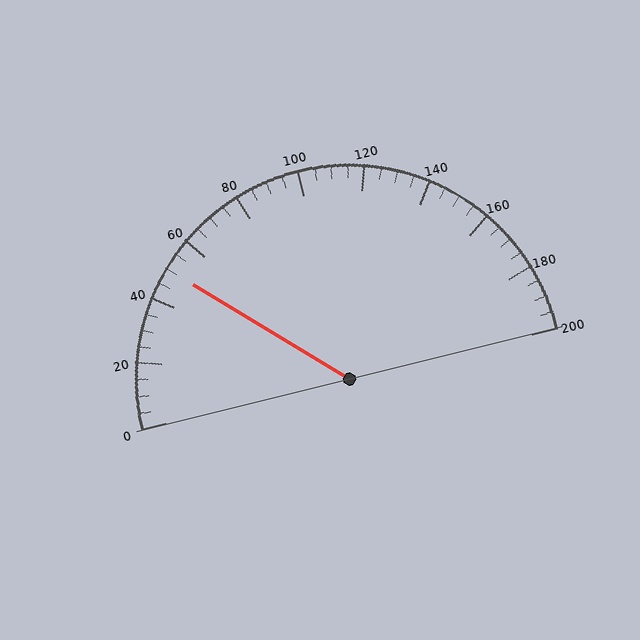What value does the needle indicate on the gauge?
The needle indicates approximately 50.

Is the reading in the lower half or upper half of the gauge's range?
The reading is in the lower half of the range (0 to 200).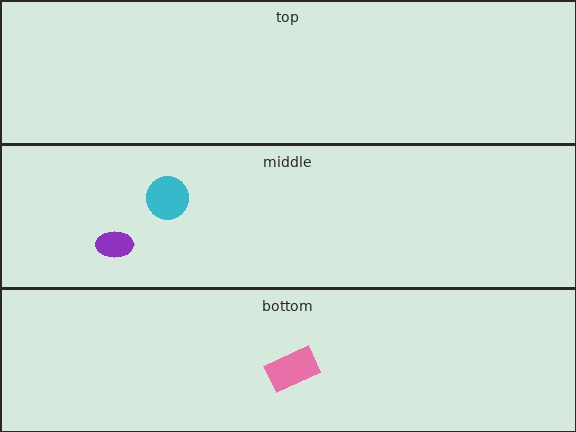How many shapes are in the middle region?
2.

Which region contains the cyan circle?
The middle region.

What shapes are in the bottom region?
The pink rectangle.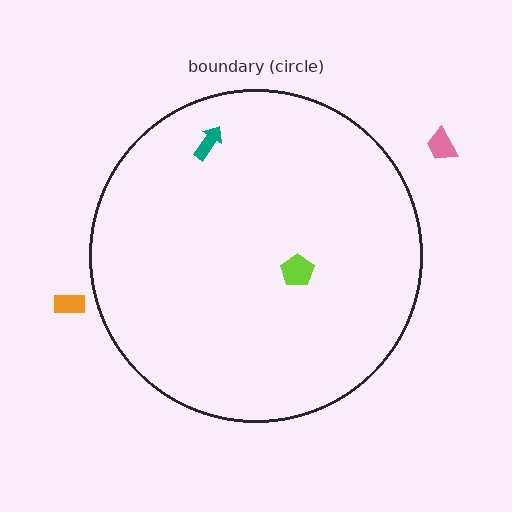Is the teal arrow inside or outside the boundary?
Inside.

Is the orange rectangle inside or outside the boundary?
Outside.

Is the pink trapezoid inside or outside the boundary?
Outside.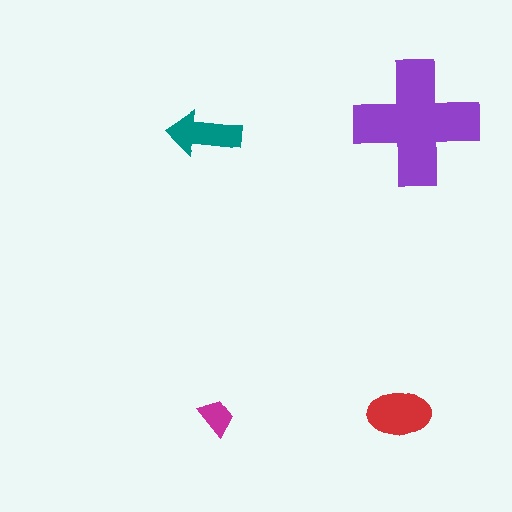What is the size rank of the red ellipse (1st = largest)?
2nd.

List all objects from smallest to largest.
The magenta trapezoid, the teal arrow, the red ellipse, the purple cross.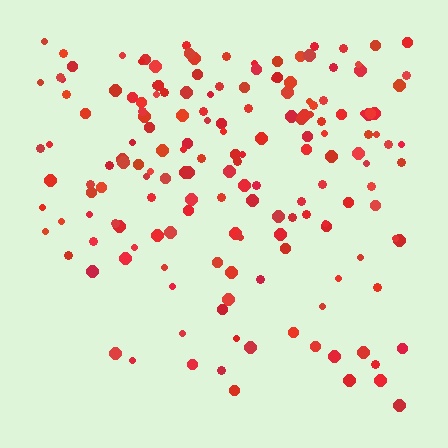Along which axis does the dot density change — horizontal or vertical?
Vertical.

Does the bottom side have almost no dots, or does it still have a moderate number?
Still a moderate number, just noticeably fewer than the top.